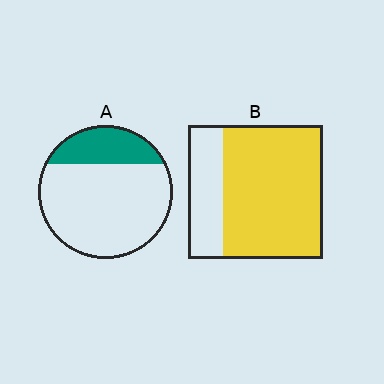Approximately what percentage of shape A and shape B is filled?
A is approximately 25% and B is approximately 75%.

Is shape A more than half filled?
No.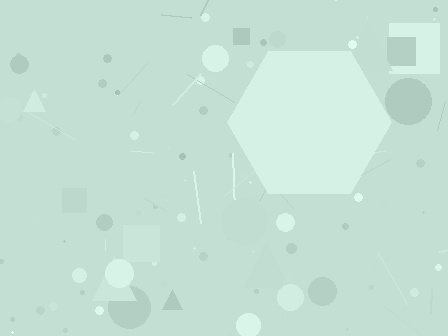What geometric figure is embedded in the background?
A hexagon is embedded in the background.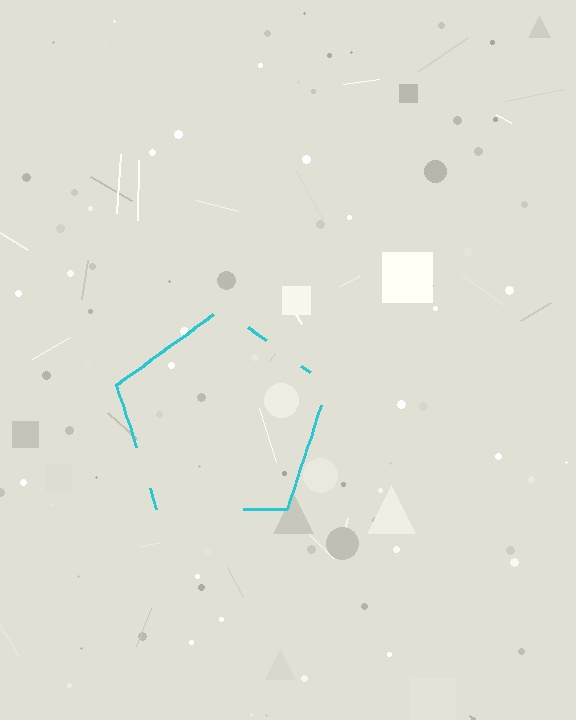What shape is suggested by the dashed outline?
The dashed outline suggests a pentagon.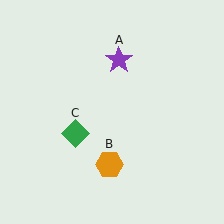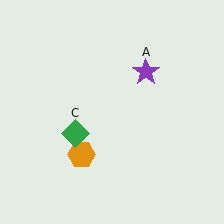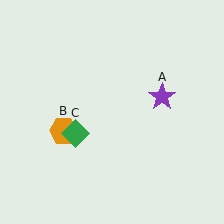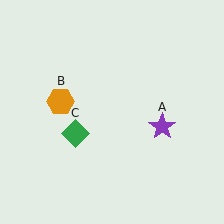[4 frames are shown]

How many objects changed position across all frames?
2 objects changed position: purple star (object A), orange hexagon (object B).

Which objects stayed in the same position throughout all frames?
Green diamond (object C) remained stationary.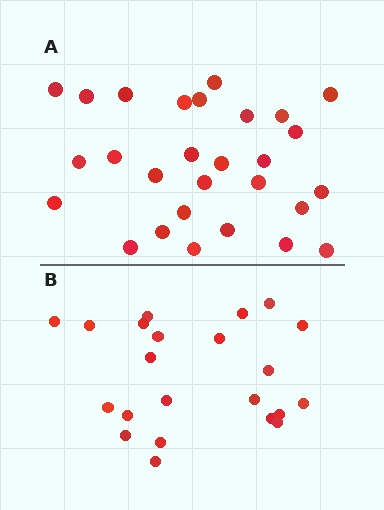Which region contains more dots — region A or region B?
Region A (the top region) has more dots.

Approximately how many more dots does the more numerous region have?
Region A has about 6 more dots than region B.